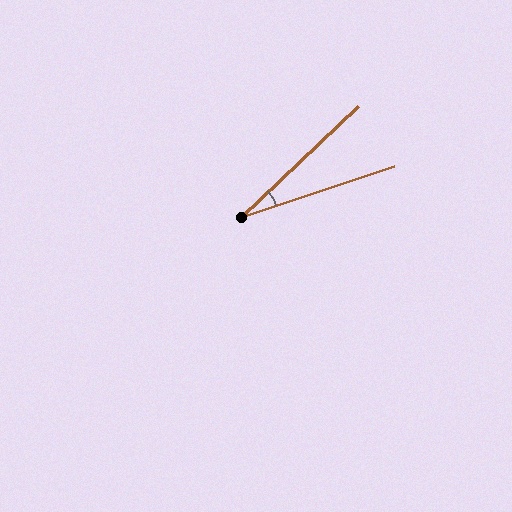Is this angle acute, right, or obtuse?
It is acute.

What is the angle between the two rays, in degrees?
Approximately 25 degrees.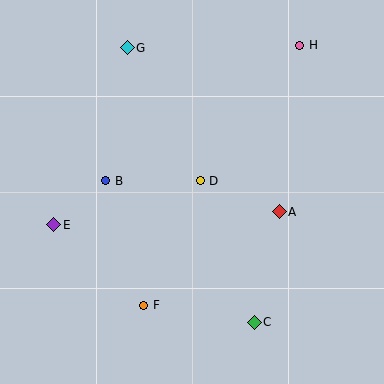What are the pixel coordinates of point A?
Point A is at (279, 212).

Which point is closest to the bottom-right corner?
Point C is closest to the bottom-right corner.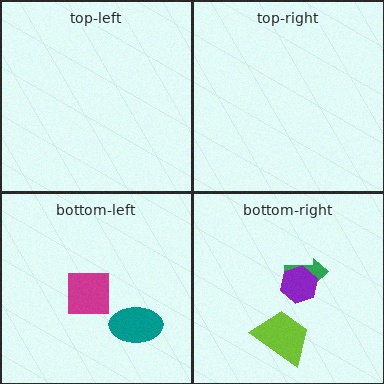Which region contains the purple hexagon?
The bottom-right region.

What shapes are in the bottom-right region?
The green arrow, the lime trapezoid, the purple hexagon.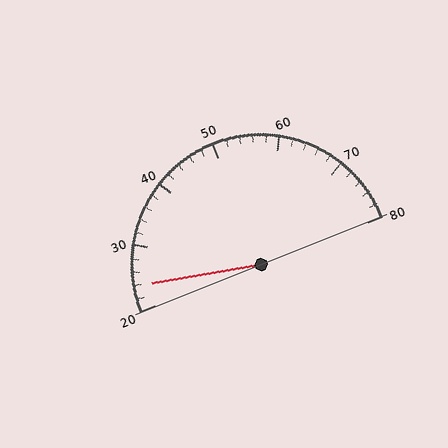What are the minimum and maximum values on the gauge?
The gauge ranges from 20 to 80.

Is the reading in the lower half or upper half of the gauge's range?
The reading is in the lower half of the range (20 to 80).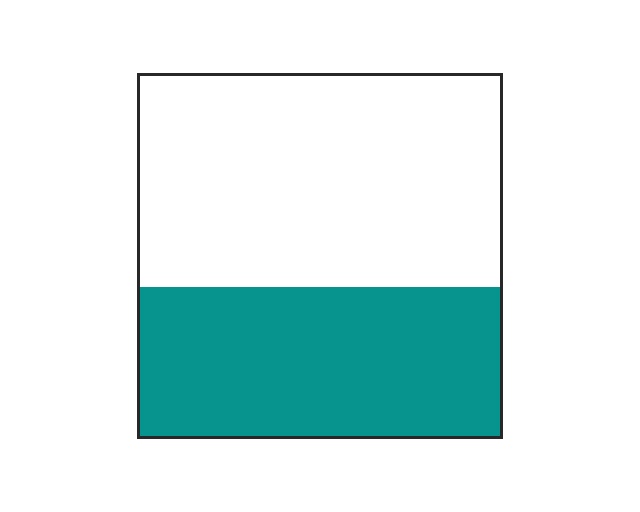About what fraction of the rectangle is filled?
About two fifths (2/5).